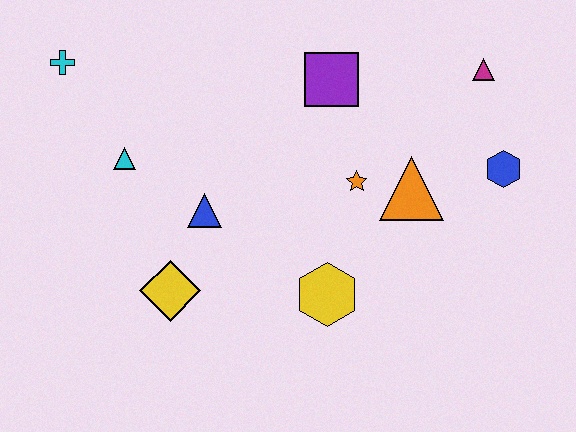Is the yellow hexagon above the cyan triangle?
No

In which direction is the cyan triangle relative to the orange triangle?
The cyan triangle is to the left of the orange triangle.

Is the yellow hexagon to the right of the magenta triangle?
No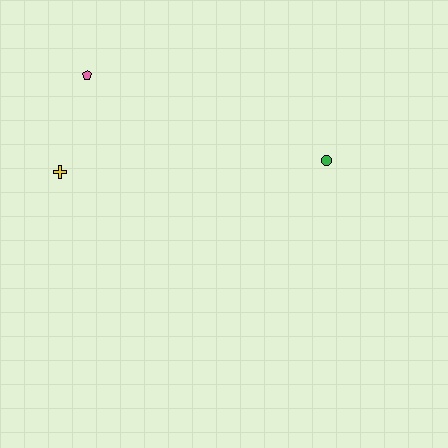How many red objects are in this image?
There are no red objects.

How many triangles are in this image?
There are no triangles.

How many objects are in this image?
There are 3 objects.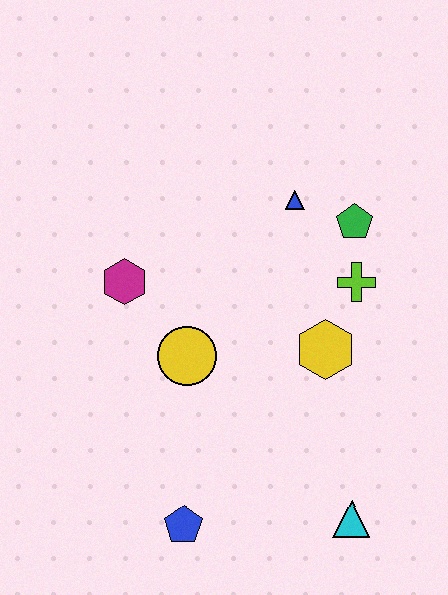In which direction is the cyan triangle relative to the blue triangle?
The cyan triangle is below the blue triangle.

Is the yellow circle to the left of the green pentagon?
Yes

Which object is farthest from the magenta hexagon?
The cyan triangle is farthest from the magenta hexagon.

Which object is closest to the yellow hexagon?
The lime cross is closest to the yellow hexagon.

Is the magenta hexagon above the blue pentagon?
Yes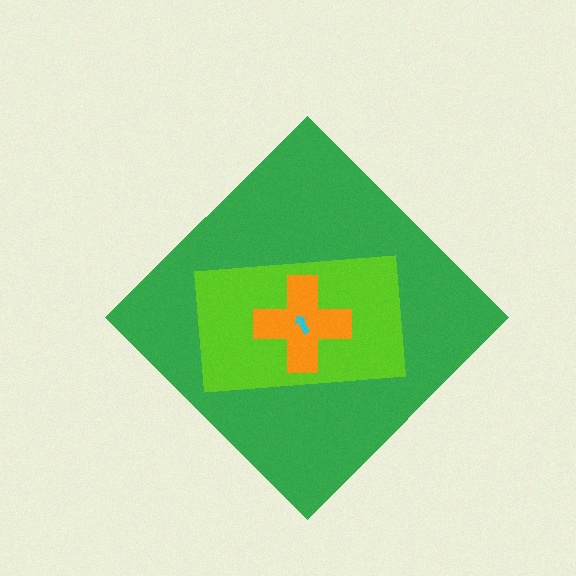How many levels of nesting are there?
4.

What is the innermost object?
The cyan arrow.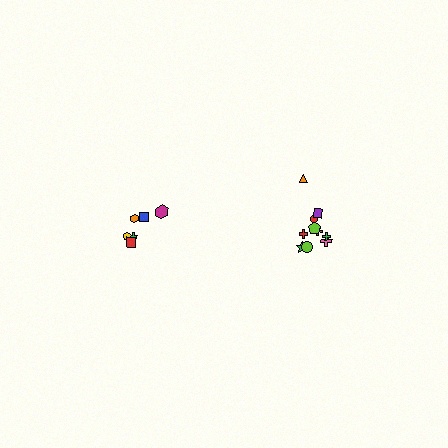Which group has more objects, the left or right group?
The right group.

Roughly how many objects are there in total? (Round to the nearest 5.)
Roughly 15 objects in total.